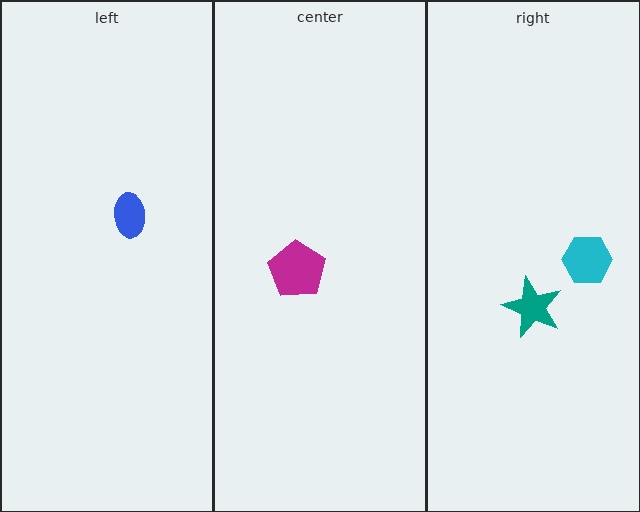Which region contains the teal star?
The right region.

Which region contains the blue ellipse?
The left region.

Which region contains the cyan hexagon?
The right region.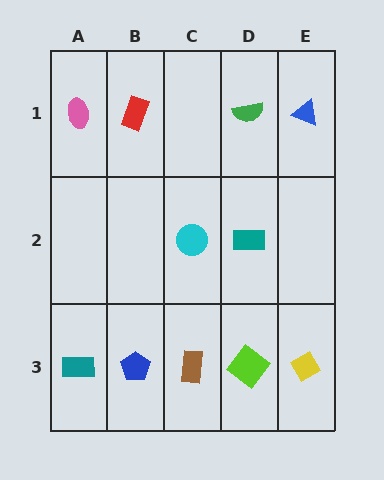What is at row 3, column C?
A brown rectangle.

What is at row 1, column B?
A red rectangle.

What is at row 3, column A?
A teal rectangle.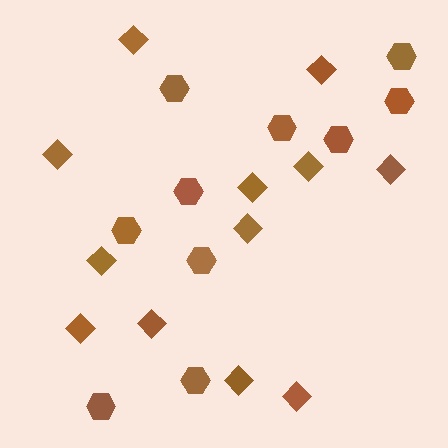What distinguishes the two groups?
There are 2 groups: one group of diamonds (12) and one group of hexagons (10).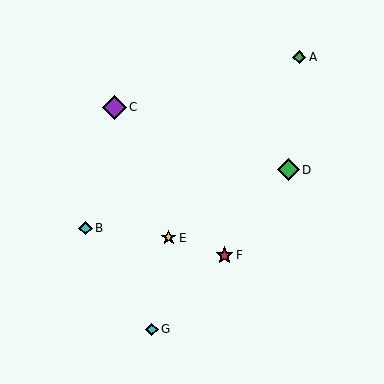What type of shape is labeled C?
Shape C is a purple diamond.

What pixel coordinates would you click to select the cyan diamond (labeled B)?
Click at (85, 228) to select the cyan diamond B.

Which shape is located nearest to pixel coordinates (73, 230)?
The cyan diamond (labeled B) at (85, 228) is nearest to that location.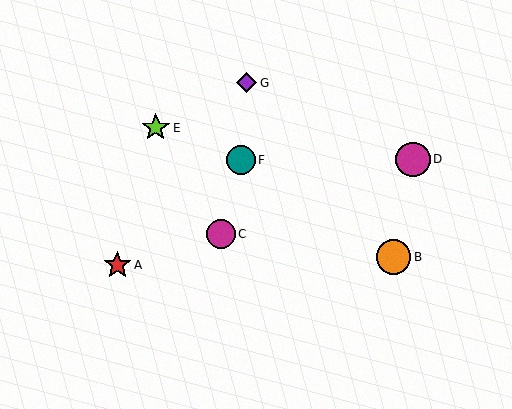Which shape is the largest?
The magenta circle (labeled D) is the largest.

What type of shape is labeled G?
Shape G is a purple diamond.